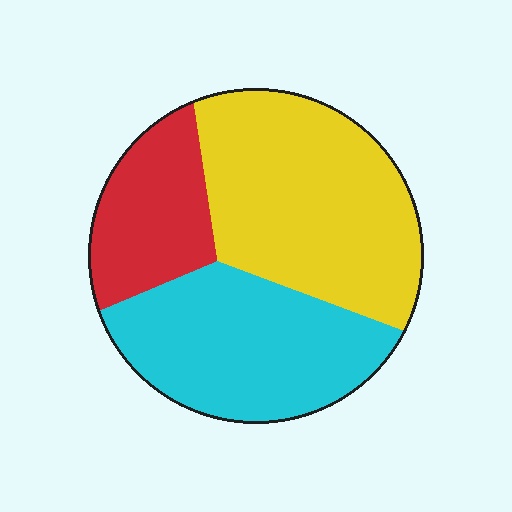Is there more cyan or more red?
Cyan.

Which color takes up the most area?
Yellow, at roughly 45%.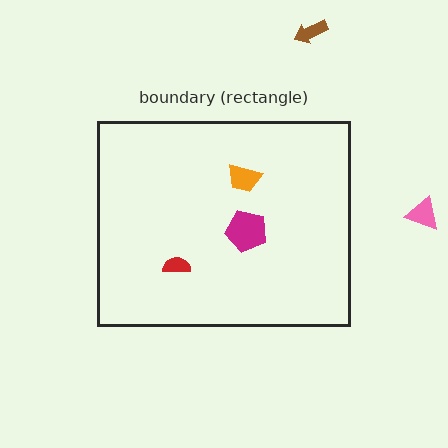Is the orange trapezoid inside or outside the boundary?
Inside.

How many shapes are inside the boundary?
3 inside, 2 outside.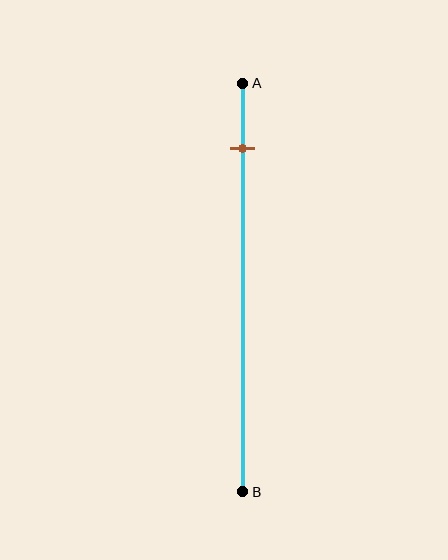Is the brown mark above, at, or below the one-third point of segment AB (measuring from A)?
The brown mark is above the one-third point of segment AB.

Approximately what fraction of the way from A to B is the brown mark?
The brown mark is approximately 15% of the way from A to B.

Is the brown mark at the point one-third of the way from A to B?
No, the mark is at about 15% from A, not at the 33% one-third point.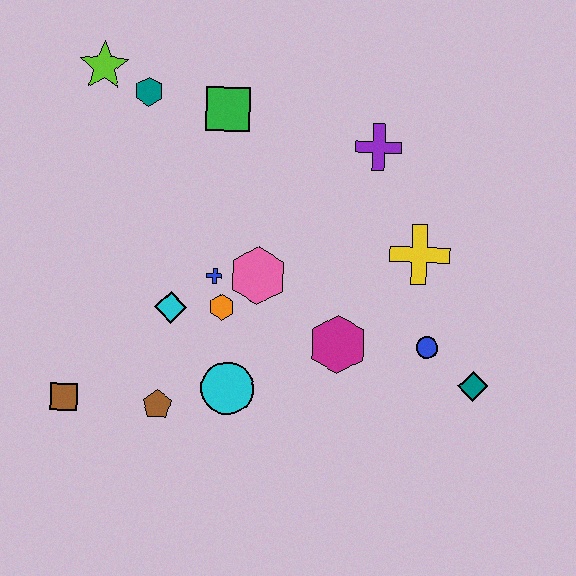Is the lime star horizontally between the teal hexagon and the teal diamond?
No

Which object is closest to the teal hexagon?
The lime star is closest to the teal hexagon.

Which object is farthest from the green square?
The teal diamond is farthest from the green square.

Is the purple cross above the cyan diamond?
Yes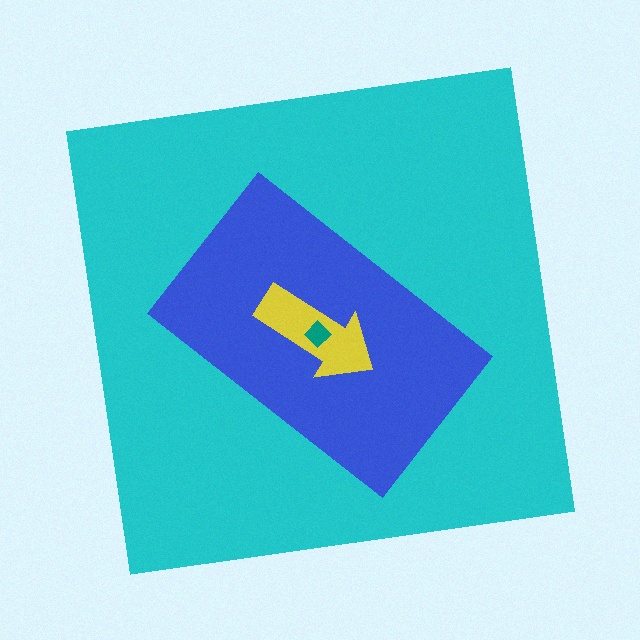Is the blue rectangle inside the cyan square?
Yes.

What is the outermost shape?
The cyan square.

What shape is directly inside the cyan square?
The blue rectangle.